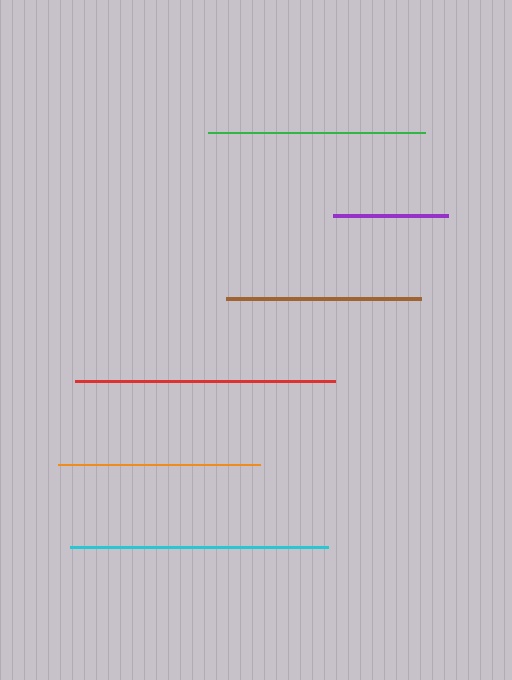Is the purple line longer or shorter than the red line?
The red line is longer than the purple line.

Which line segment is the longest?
The red line is the longest at approximately 260 pixels.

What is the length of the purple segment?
The purple segment is approximately 115 pixels long.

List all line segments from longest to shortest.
From longest to shortest: red, cyan, green, orange, brown, purple.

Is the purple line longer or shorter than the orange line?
The orange line is longer than the purple line.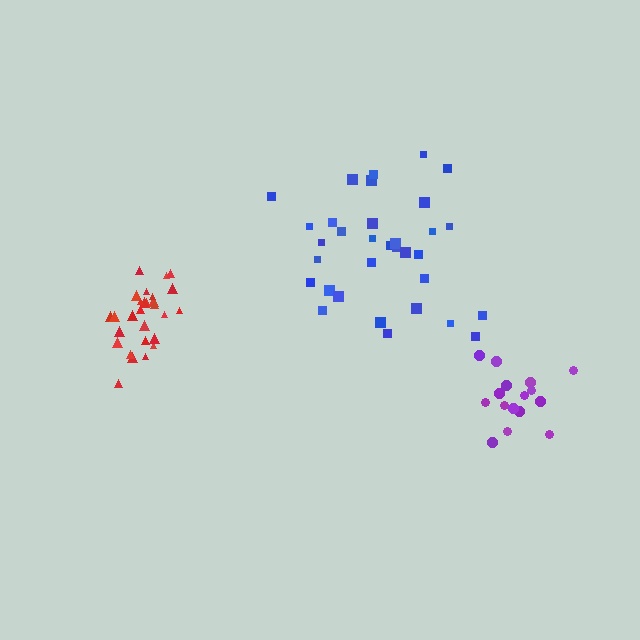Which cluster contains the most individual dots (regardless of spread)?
Blue (33).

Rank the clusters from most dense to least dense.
red, purple, blue.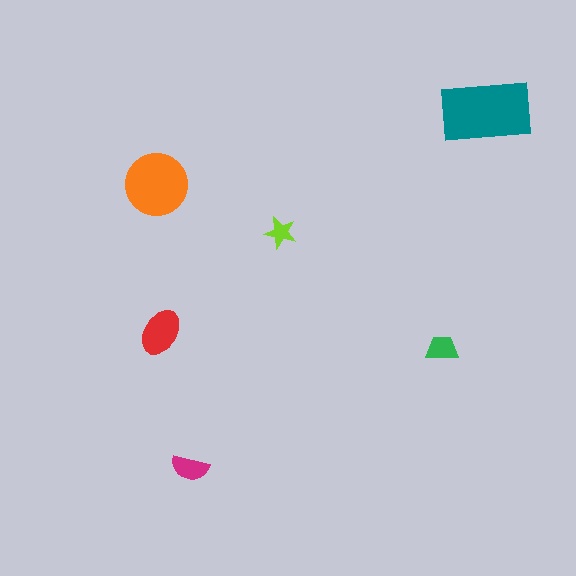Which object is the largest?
The teal rectangle.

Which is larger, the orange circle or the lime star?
The orange circle.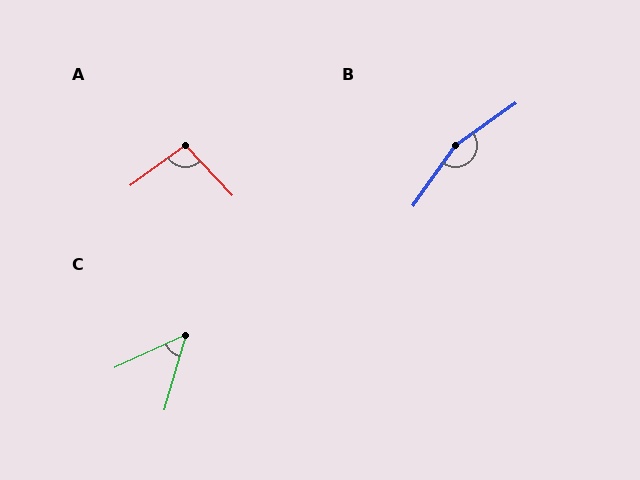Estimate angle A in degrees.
Approximately 97 degrees.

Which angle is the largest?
B, at approximately 160 degrees.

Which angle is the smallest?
C, at approximately 49 degrees.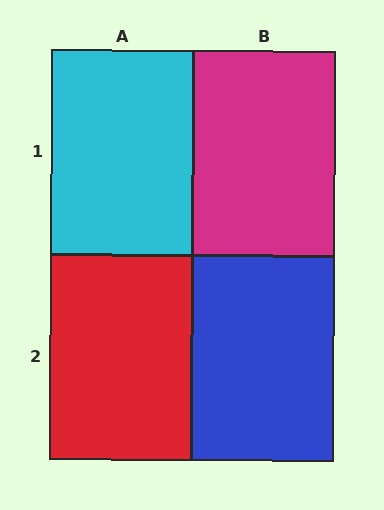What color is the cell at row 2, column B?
Blue.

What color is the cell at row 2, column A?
Red.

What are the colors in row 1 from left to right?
Cyan, magenta.